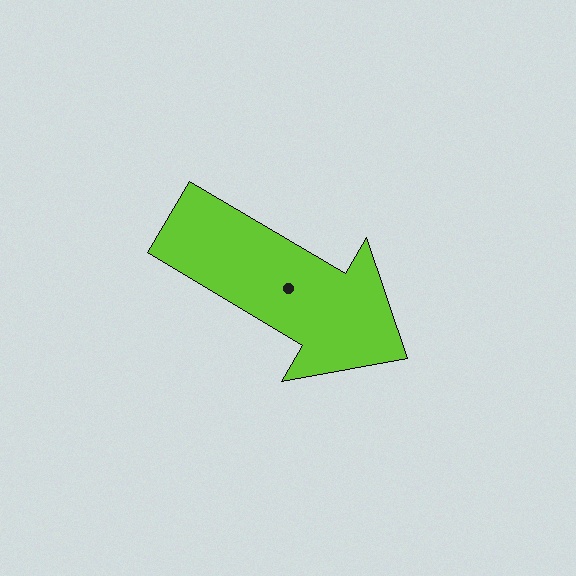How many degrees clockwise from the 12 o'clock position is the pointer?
Approximately 121 degrees.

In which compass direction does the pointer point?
Southeast.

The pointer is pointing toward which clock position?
Roughly 4 o'clock.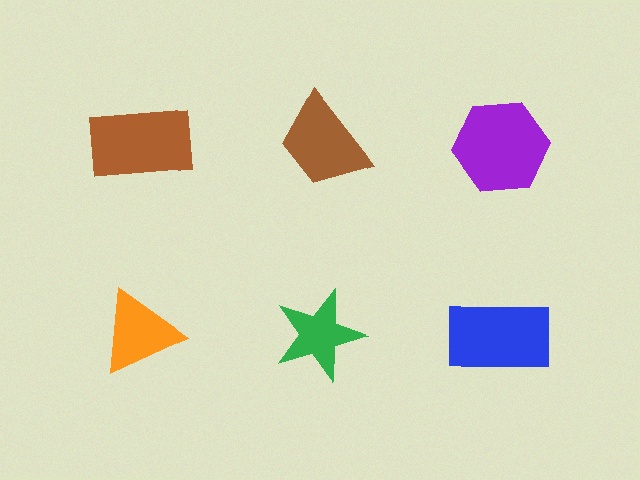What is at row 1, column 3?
A purple hexagon.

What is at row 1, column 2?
A brown trapezoid.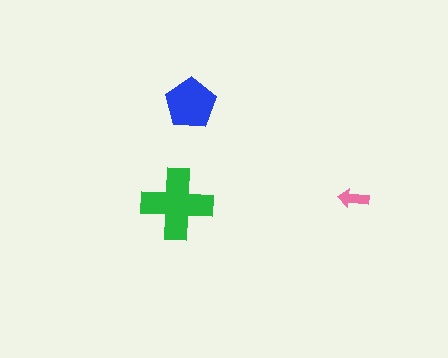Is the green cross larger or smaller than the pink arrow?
Larger.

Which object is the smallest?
The pink arrow.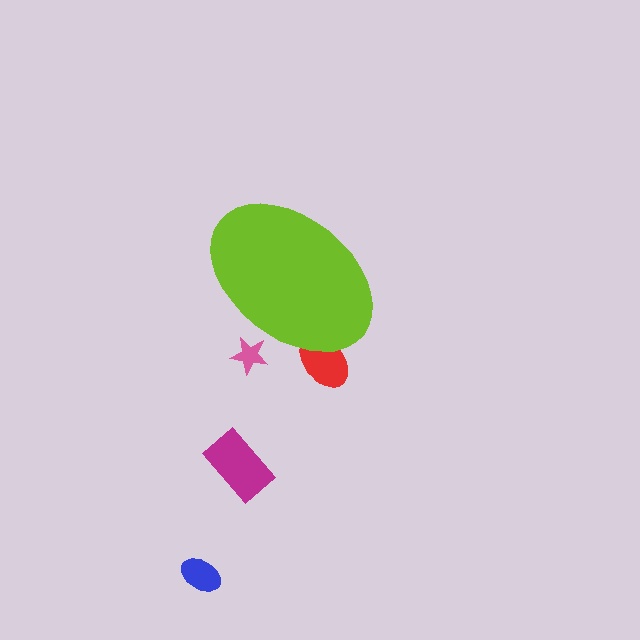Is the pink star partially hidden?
Yes, the pink star is partially hidden behind the lime ellipse.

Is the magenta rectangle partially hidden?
No, the magenta rectangle is fully visible.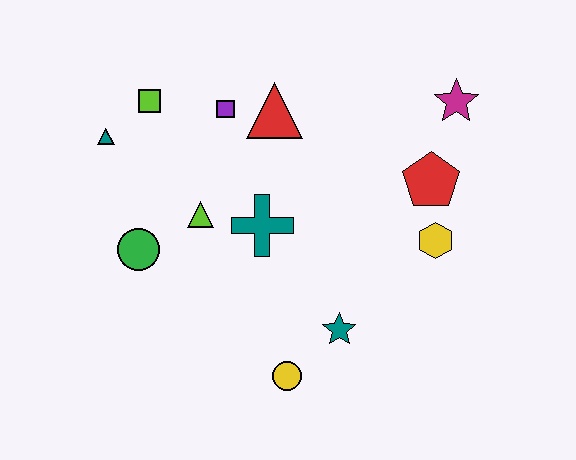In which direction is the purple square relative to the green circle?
The purple square is above the green circle.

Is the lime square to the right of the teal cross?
No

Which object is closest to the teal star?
The yellow circle is closest to the teal star.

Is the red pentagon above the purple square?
No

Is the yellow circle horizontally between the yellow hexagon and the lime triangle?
Yes